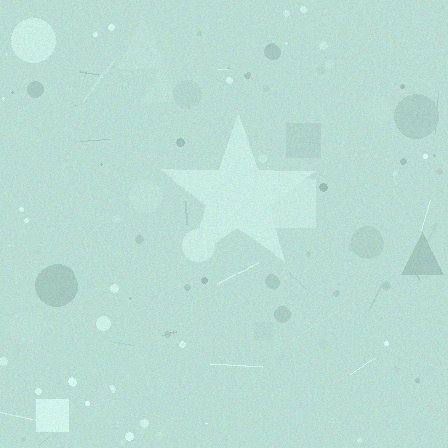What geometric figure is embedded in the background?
A star is embedded in the background.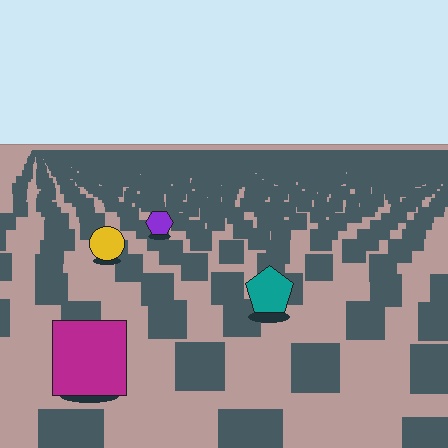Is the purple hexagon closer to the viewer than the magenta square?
No. The magenta square is closer — you can tell from the texture gradient: the ground texture is coarser near it.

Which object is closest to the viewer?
The magenta square is closest. The texture marks near it are larger and more spread out.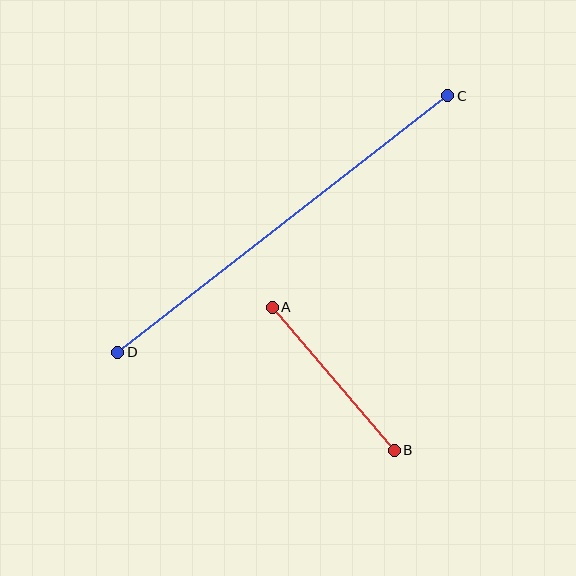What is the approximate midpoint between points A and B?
The midpoint is at approximately (333, 379) pixels.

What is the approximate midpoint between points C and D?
The midpoint is at approximately (283, 224) pixels.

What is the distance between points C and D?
The distance is approximately 418 pixels.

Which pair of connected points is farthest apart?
Points C and D are farthest apart.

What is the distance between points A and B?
The distance is approximately 188 pixels.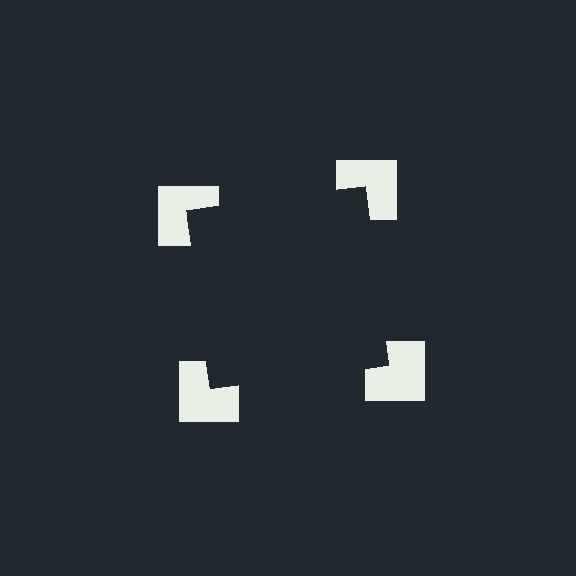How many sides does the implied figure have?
4 sides.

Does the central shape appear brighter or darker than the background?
It typically appears slightly darker than the background, even though no actual brightness change is drawn.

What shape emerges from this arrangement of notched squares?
An illusory square — its edges are inferred from the aligned wedge cuts in the notched squares, not physically drawn.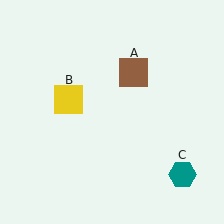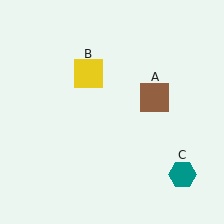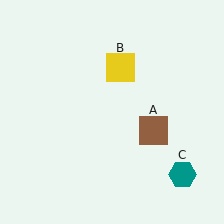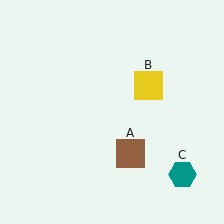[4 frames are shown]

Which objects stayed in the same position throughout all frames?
Teal hexagon (object C) remained stationary.